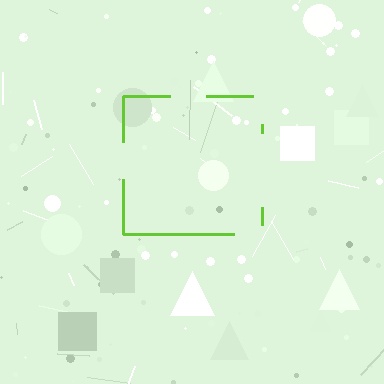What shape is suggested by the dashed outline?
The dashed outline suggests a square.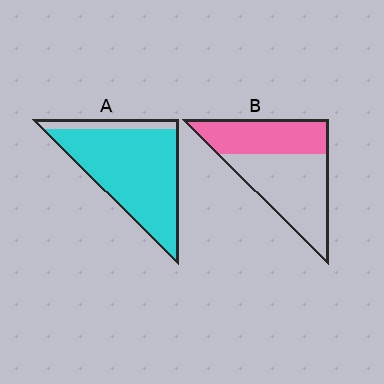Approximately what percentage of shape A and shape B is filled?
A is approximately 85% and B is approximately 40%.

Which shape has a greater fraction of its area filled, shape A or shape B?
Shape A.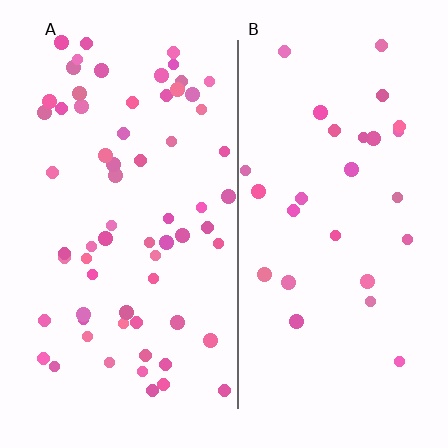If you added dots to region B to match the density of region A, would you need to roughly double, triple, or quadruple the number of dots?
Approximately double.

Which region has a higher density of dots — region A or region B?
A (the left).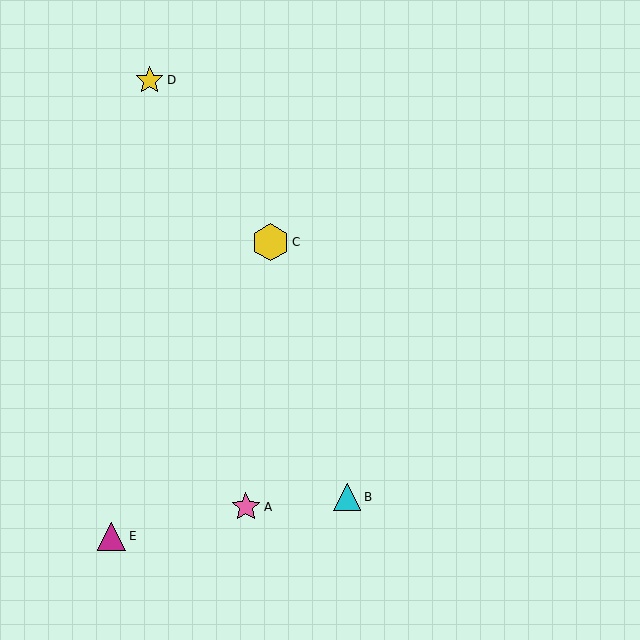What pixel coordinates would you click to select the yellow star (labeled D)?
Click at (150, 80) to select the yellow star D.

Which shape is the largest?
The yellow hexagon (labeled C) is the largest.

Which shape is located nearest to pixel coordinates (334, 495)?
The cyan triangle (labeled B) at (347, 497) is nearest to that location.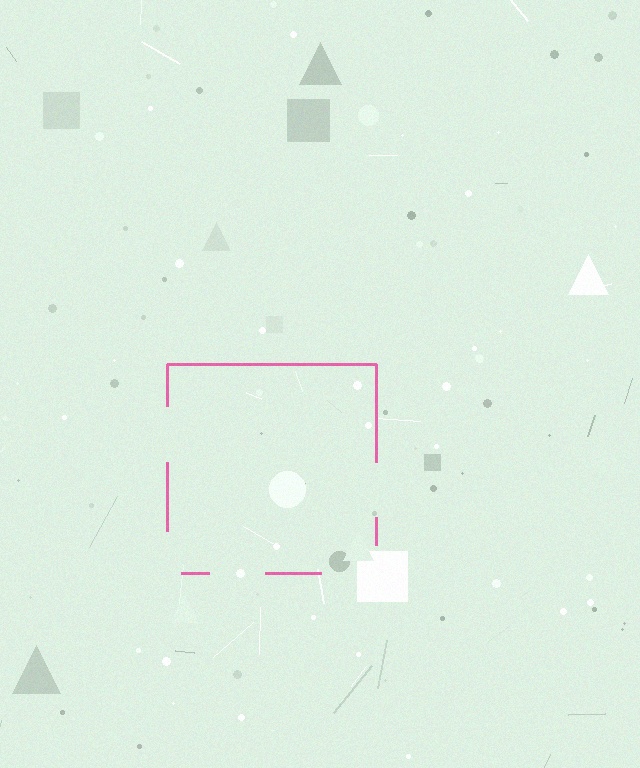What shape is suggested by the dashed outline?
The dashed outline suggests a square.